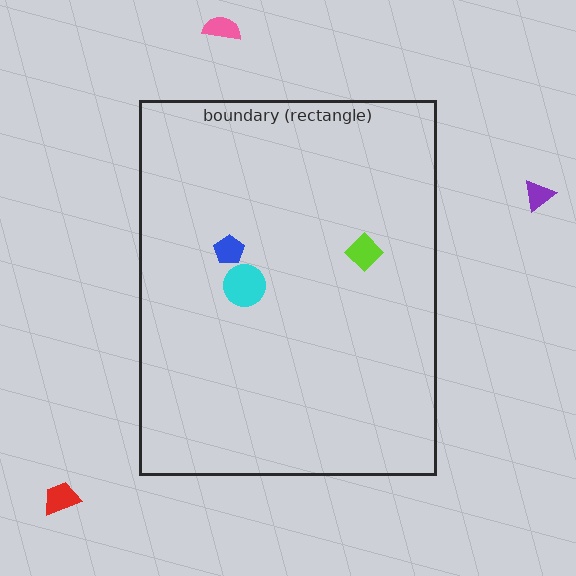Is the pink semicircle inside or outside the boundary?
Outside.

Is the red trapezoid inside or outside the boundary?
Outside.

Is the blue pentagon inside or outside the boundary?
Inside.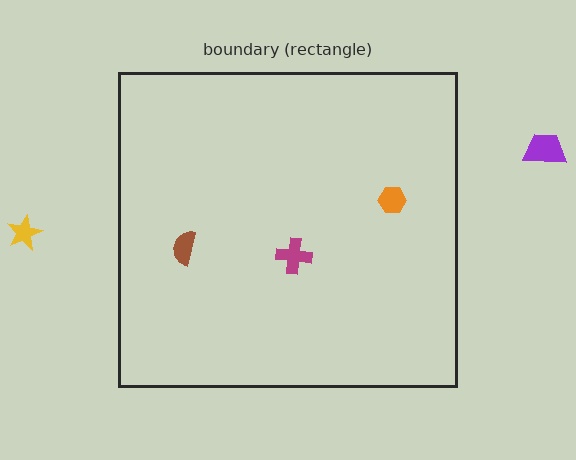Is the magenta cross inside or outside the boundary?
Inside.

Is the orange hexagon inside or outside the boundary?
Inside.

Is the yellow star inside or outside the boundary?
Outside.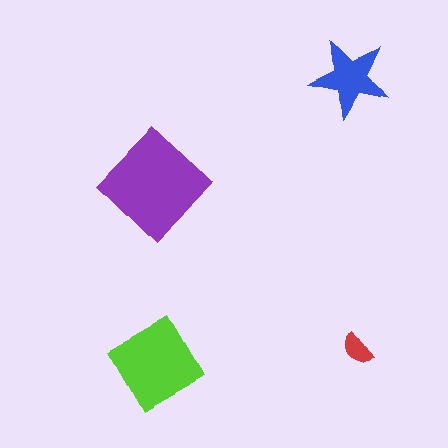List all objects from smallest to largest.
The red semicircle, the blue star, the lime diamond, the purple diamond.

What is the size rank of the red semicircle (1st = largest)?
4th.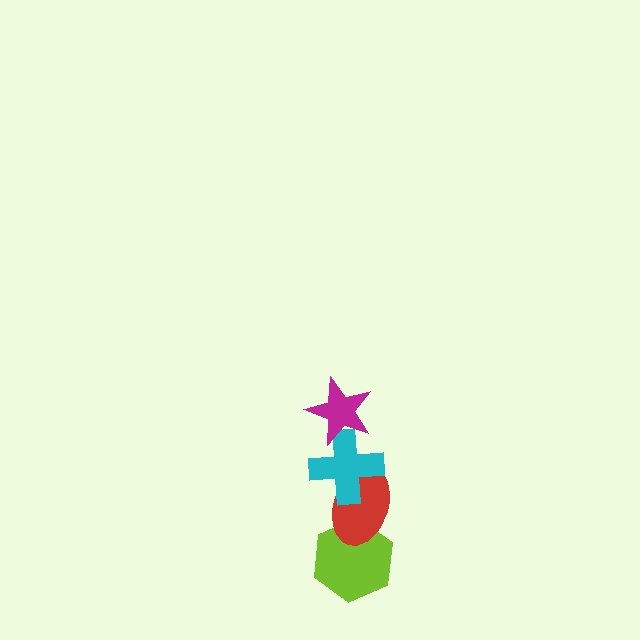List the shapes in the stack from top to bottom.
From top to bottom: the magenta star, the cyan cross, the red ellipse, the lime hexagon.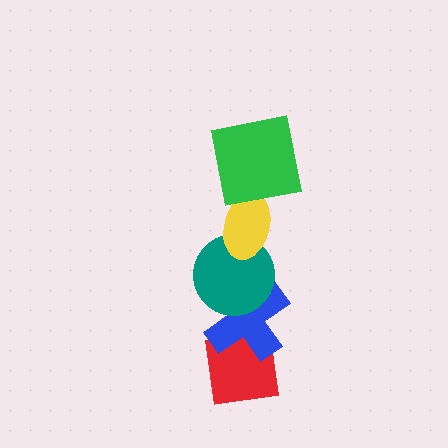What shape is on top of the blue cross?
The teal circle is on top of the blue cross.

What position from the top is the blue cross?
The blue cross is 4th from the top.